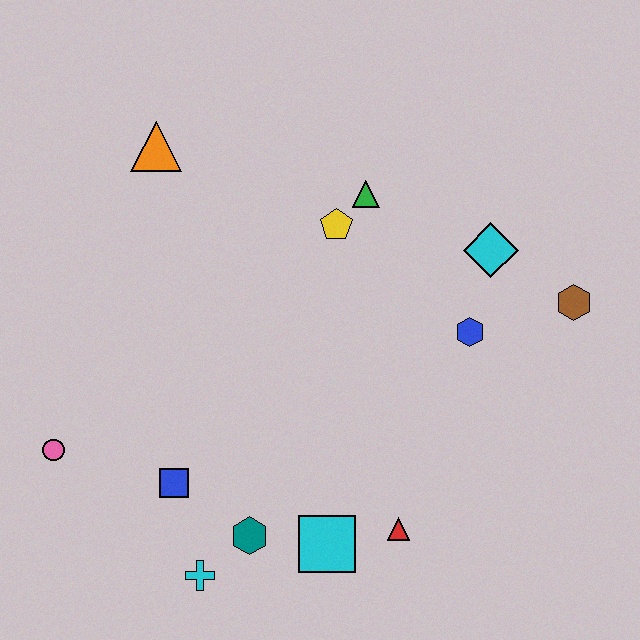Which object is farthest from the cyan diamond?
The pink circle is farthest from the cyan diamond.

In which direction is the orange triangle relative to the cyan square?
The orange triangle is above the cyan square.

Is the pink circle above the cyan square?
Yes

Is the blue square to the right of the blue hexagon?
No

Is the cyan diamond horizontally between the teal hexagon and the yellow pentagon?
No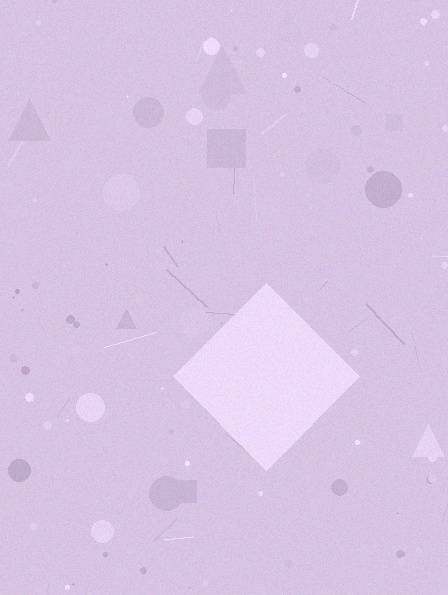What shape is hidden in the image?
A diamond is hidden in the image.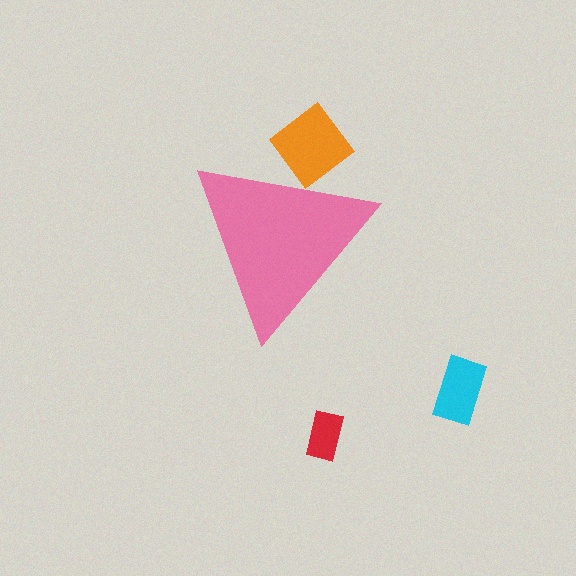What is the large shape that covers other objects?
A pink triangle.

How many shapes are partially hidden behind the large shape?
1 shape is partially hidden.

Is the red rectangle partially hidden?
No, the red rectangle is fully visible.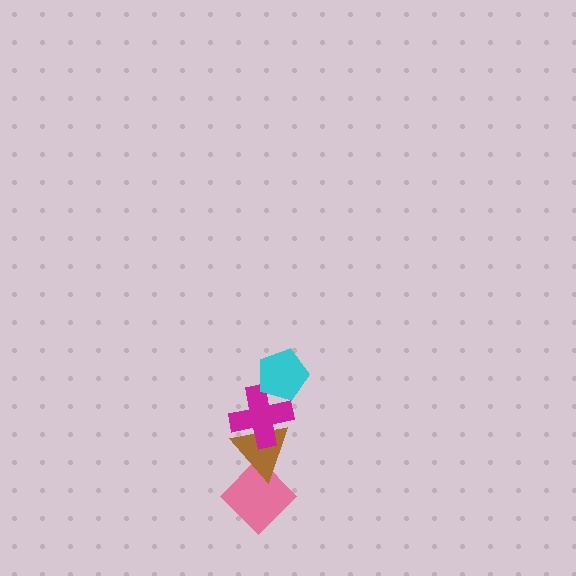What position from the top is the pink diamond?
The pink diamond is 4th from the top.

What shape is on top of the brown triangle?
The magenta cross is on top of the brown triangle.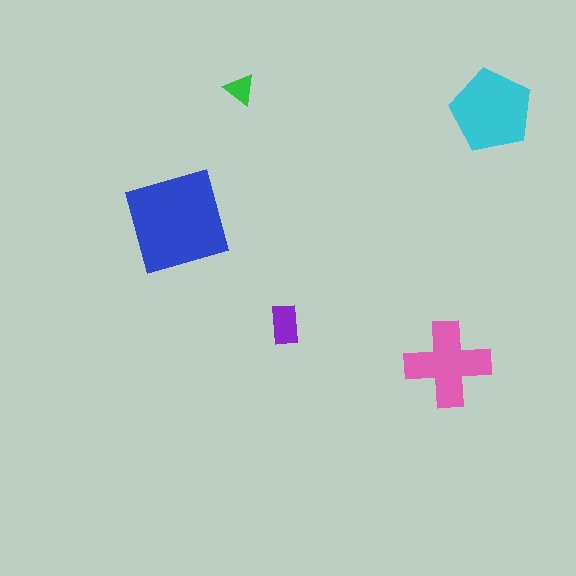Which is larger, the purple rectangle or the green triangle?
The purple rectangle.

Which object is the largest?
The blue square.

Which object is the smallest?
The green triangle.